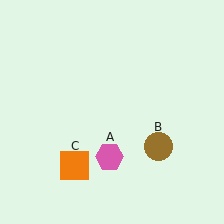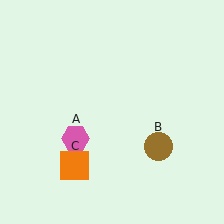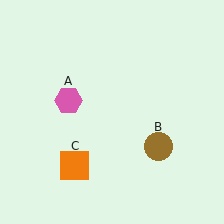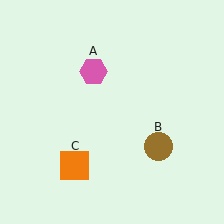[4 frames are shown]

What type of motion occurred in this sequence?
The pink hexagon (object A) rotated clockwise around the center of the scene.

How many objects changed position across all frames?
1 object changed position: pink hexagon (object A).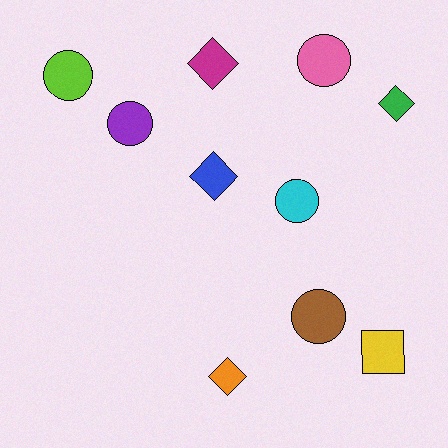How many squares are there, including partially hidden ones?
There is 1 square.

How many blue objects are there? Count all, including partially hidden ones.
There is 1 blue object.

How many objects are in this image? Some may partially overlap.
There are 10 objects.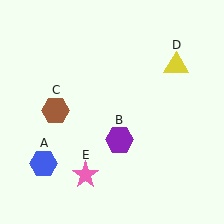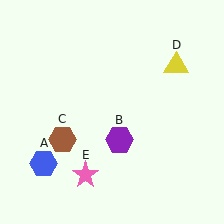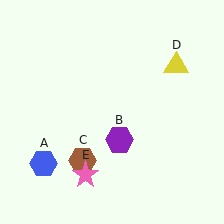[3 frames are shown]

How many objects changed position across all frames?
1 object changed position: brown hexagon (object C).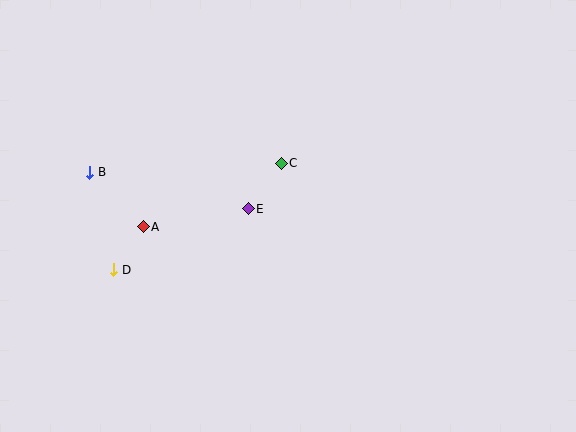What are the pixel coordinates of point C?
Point C is at (281, 163).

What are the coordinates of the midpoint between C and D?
The midpoint between C and D is at (198, 216).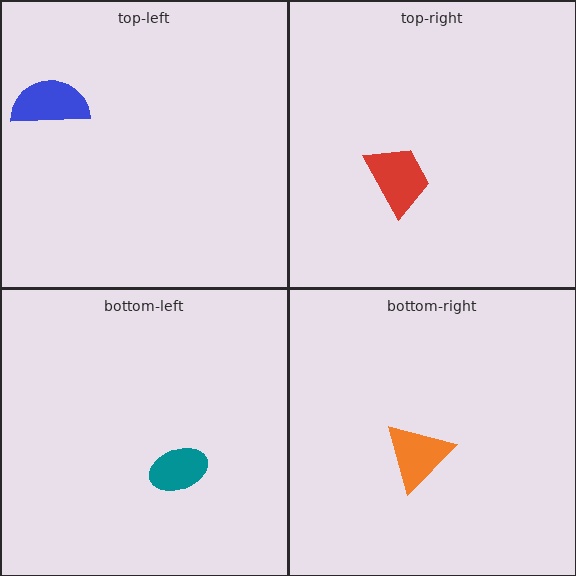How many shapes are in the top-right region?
1.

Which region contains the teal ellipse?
The bottom-left region.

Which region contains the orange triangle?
The bottom-right region.